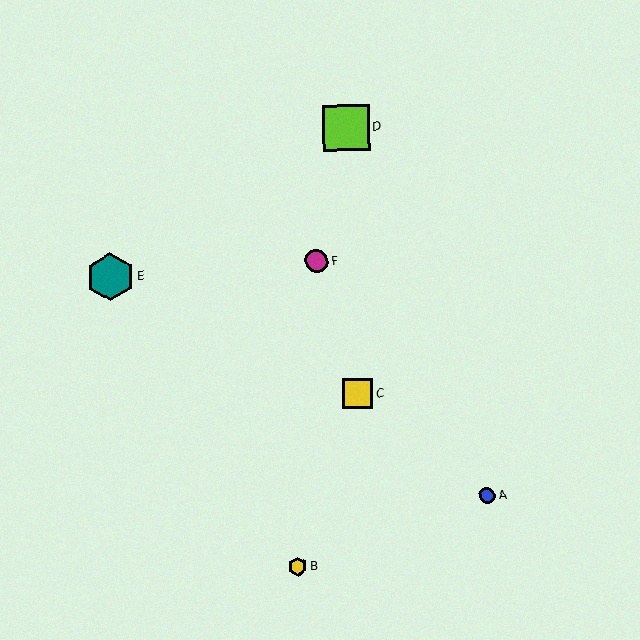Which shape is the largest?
The teal hexagon (labeled E) is the largest.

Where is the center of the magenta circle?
The center of the magenta circle is at (317, 261).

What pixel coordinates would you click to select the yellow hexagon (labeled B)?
Click at (298, 566) to select the yellow hexagon B.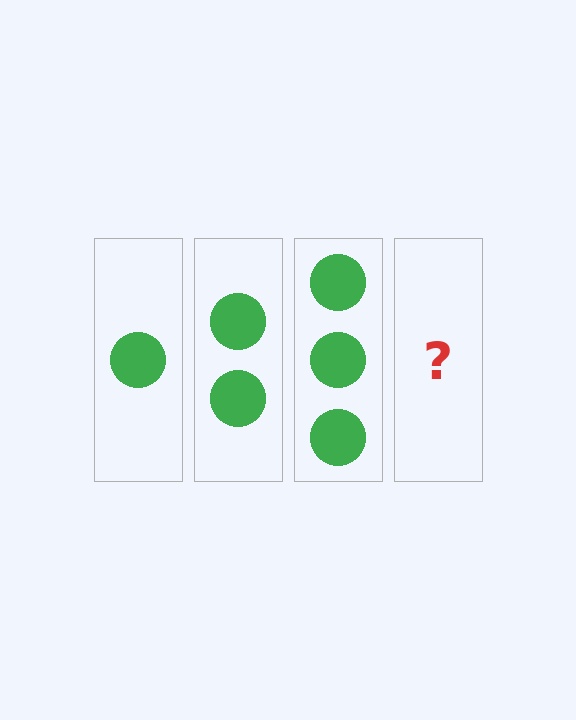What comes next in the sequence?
The next element should be 4 circles.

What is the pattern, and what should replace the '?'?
The pattern is that each step adds one more circle. The '?' should be 4 circles.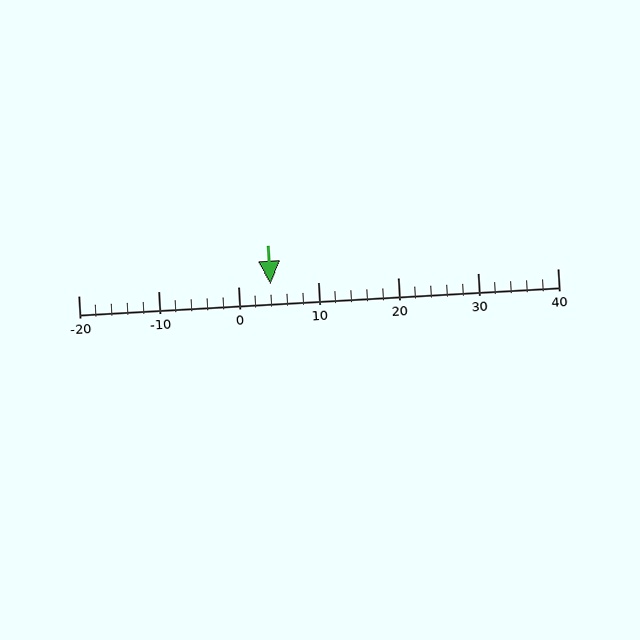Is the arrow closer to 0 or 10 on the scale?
The arrow is closer to 0.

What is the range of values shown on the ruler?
The ruler shows values from -20 to 40.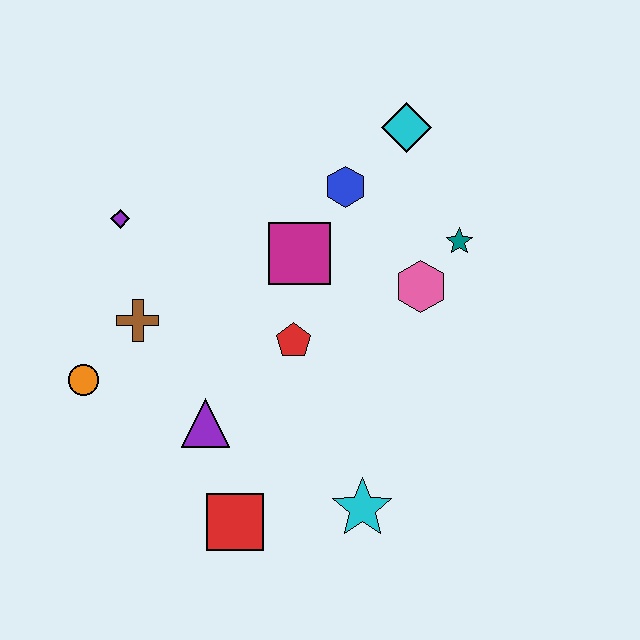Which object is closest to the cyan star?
The red square is closest to the cyan star.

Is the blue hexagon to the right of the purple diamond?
Yes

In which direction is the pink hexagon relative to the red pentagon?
The pink hexagon is to the right of the red pentagon.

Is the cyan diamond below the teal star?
No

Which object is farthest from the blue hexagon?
The red square is farthest from the blue hexagon.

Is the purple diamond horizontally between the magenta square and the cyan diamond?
No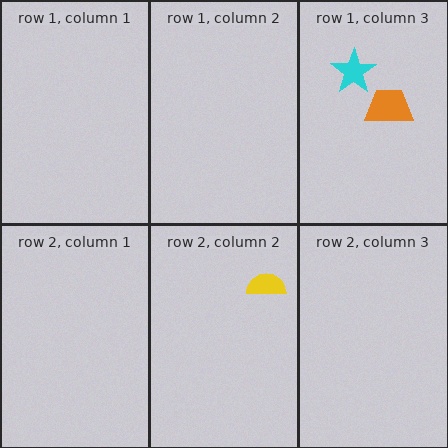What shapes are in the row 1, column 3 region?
The cyan star, the orange trapezoid.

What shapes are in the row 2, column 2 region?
The yellow semicircle.